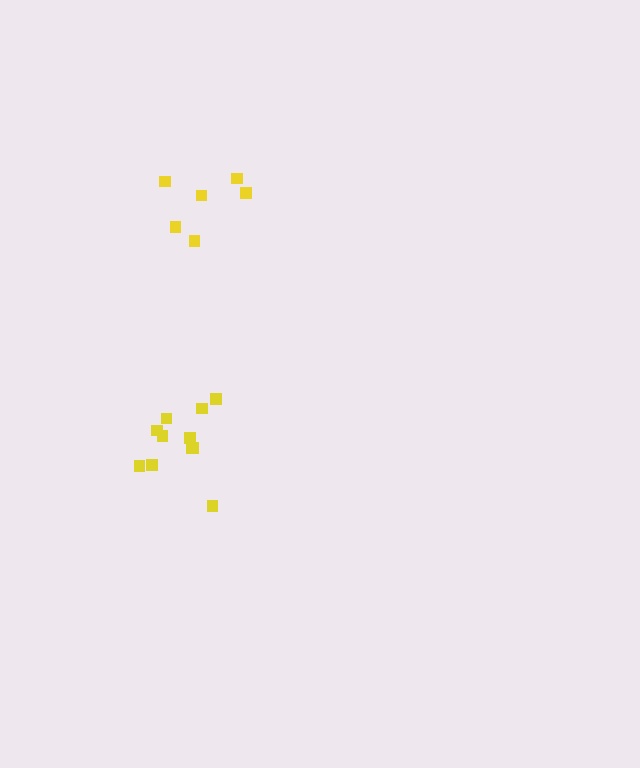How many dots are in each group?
Group 1: 11 dots, Group 2: 6 dots (17 total).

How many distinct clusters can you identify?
There are 2 distinct clusters.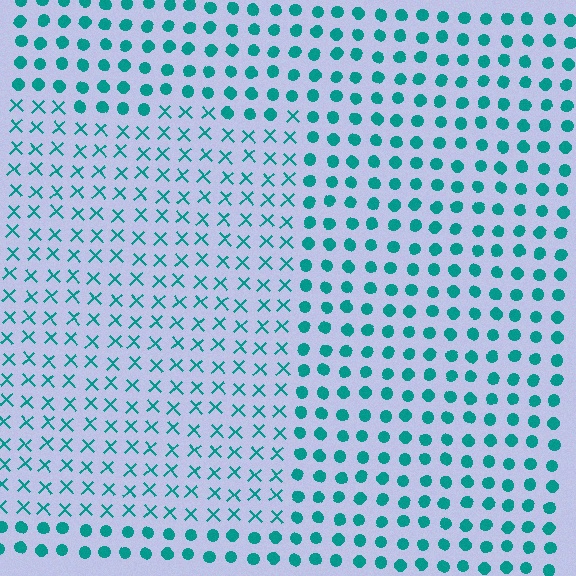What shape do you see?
I see a rectangle.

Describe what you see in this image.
The image is filled with small teal elements arranged in a uniform grid. A rectangle-shaped region contains X marks, while the surrounding area contains circles. The boundary is defined purely by the change in element shape.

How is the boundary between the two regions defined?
The boundary is defined by a change in element shape: X marks inside vs. circles outside. All elements share the same color and spacing.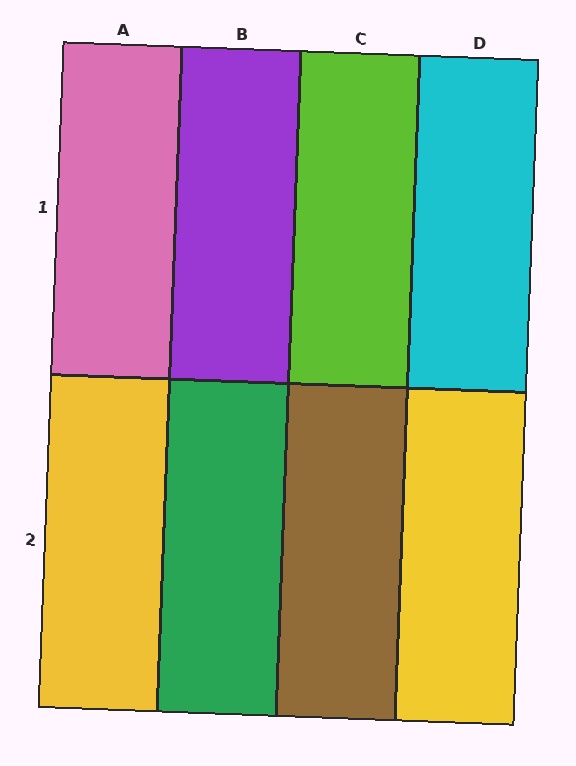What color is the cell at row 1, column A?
Pink.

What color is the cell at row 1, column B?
Purple.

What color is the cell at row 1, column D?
Cyan.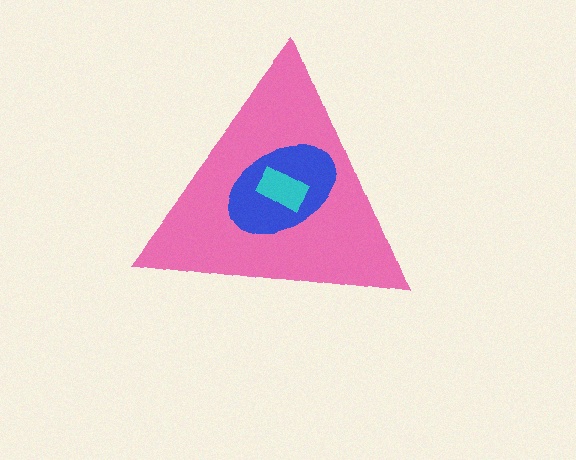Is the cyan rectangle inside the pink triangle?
Yes.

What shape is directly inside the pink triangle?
The blue ellipse.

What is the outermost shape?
The pink triangle.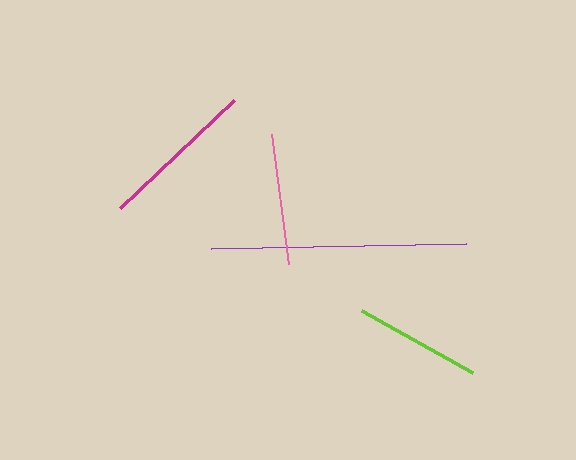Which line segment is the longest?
The purple line is the longest at approximately 255 pixels.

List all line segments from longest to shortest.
From longest to shortest: purple, magenta, pink, lime.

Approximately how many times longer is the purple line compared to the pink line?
The purple line is approximately 1.9 times the length of the pink line.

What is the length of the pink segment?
The pink segment is approximately 131 pixels long.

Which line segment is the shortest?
The lime line is the shortest at approximately 127 pixels.